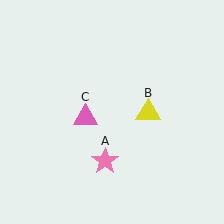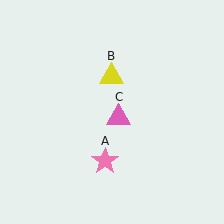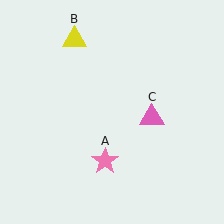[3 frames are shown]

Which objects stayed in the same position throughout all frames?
Pink star (object A) remained stationary.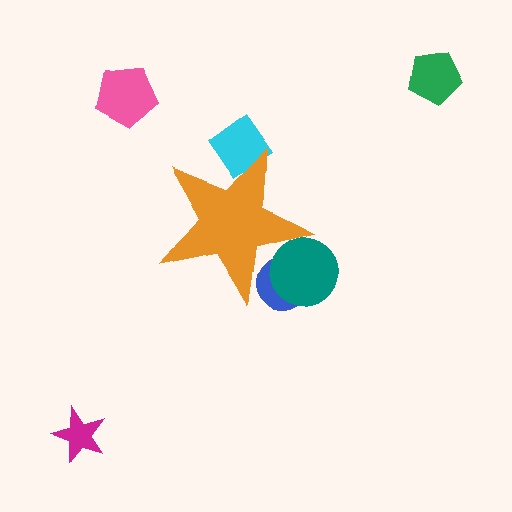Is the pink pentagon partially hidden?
No, the pink pentagon is fully visible.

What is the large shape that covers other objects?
An orange star.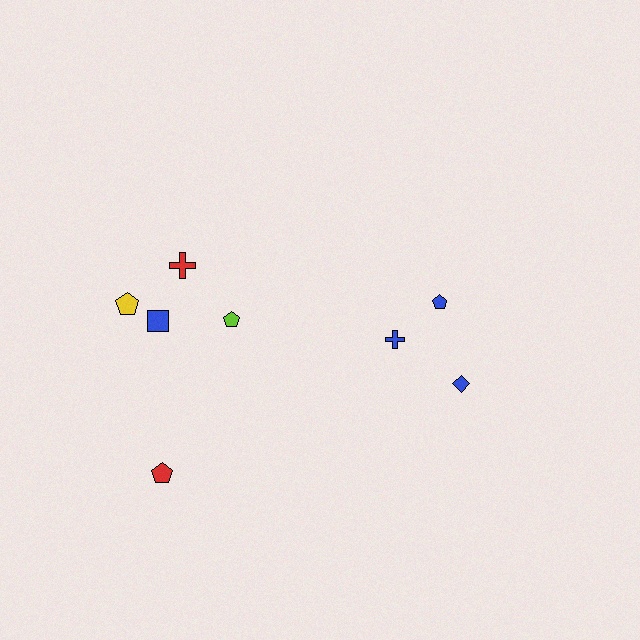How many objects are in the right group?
There are 3 objects.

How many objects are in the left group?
There are 5 objects.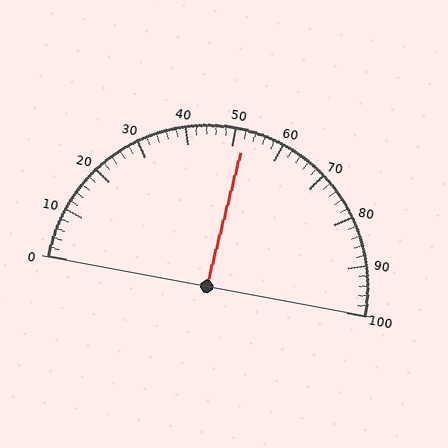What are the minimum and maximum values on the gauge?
The gauge ranges from 0 to 100.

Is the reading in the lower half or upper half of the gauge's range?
The reading is in the upper half of the range (0 to 100).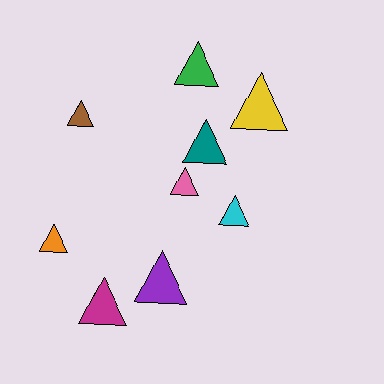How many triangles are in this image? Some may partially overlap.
There are 9 triangles.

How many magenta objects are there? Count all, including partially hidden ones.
There is 1 magenta object.